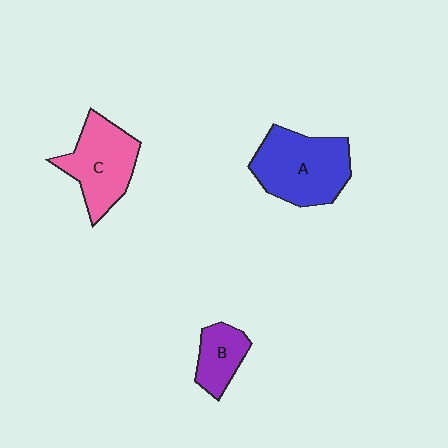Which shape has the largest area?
Shape A (blue).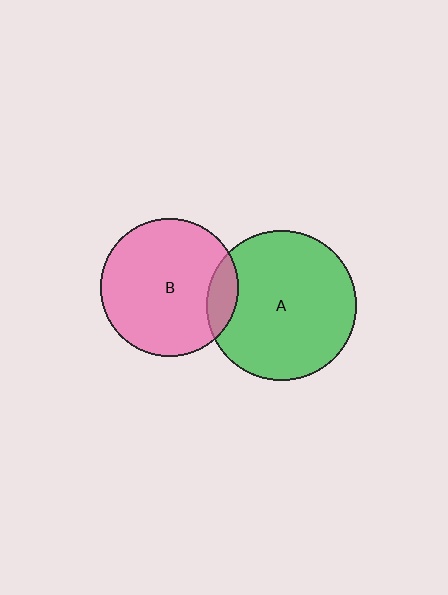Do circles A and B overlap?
Yes.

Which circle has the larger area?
Circle A (green).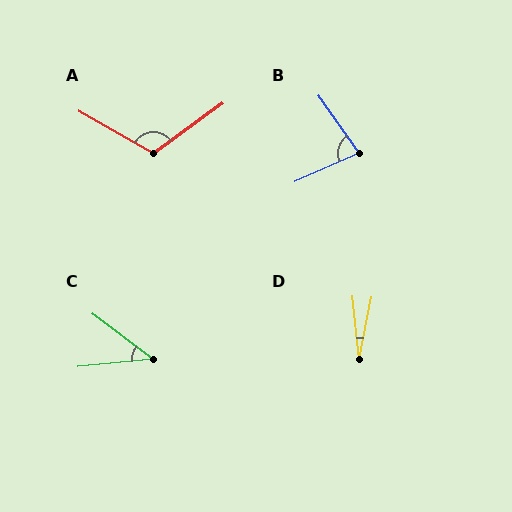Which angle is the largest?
A, at approximately 115 degrees.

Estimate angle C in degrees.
Approximately 43 degrees.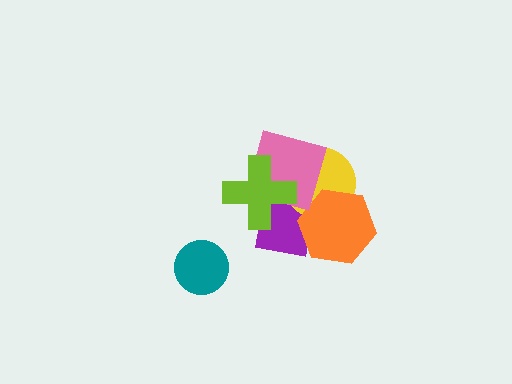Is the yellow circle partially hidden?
Yes, it is partially covered by another shape.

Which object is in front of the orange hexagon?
The pink diamond is in front of the orange hexagon.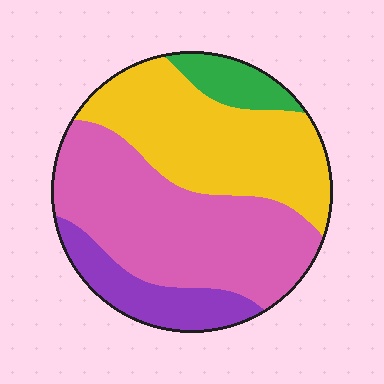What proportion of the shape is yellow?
Yellow takes up about three eighths (3/8) of the shape.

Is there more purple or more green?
Purple.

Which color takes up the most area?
Pink, at roughly 45%.